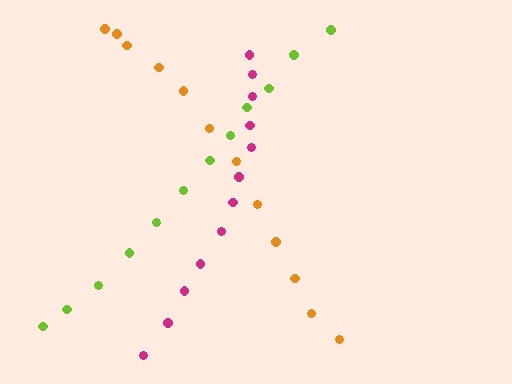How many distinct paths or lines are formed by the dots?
There are 3 distinct paths.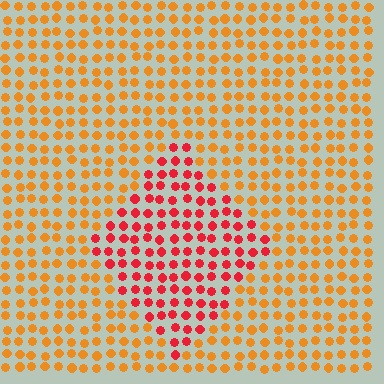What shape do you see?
I see a diamond.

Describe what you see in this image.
The image is filled with small orange elements in a uniform arrangement. A diamond-shaped region is visible where the elements are tinted to a slightly different hue, forming a subtle color boundary.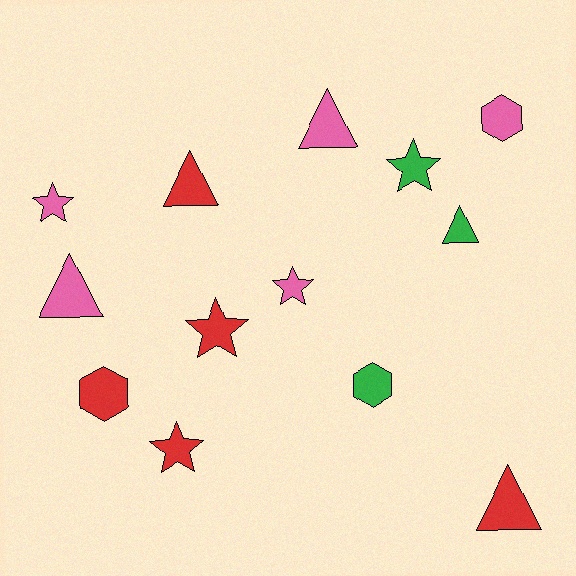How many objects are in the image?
There are 13 objects.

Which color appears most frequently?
Pink, with 5 objects.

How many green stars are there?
There is 1 green star.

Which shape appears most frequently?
Triangle, with 5 objects.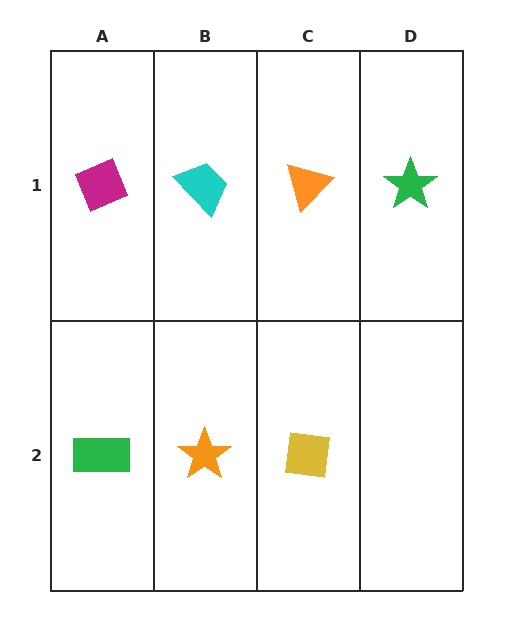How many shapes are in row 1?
4 shapes.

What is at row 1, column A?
A magenta diamond.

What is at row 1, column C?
An orange triangle.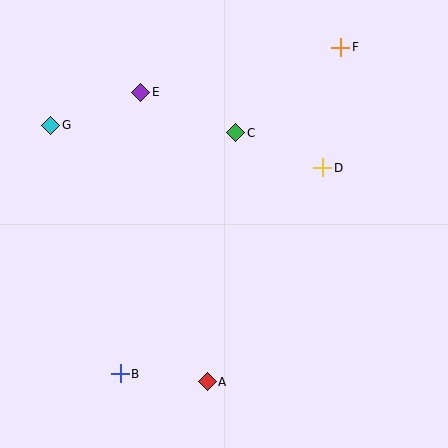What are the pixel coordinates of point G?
Point G is at (51, 125).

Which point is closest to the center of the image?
Point C at (236, 133) is closest to the center.